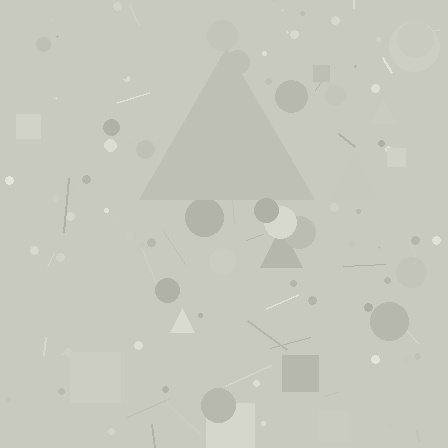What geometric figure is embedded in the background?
A triangle is embedded in the background.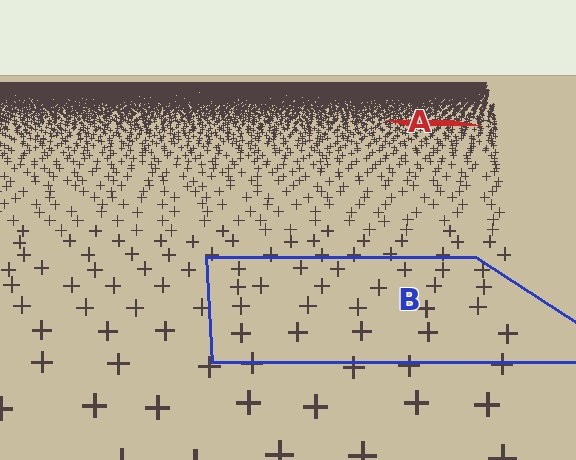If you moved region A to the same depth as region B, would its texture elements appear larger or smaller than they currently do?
They would appear larger. At a closer depth, the same texture elements are projected at a bigger on-screen size.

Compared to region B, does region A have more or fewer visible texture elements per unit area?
Region A has more texture elements per unit area — they are packed more densely because it is farther away.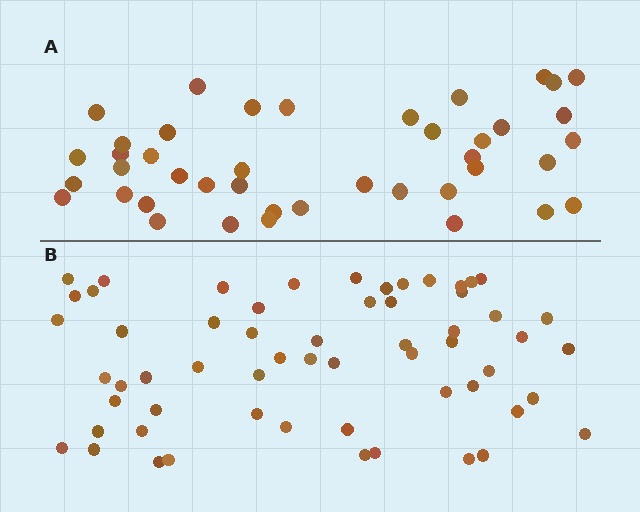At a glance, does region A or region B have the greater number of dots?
Region B (the bottom region) has more dots.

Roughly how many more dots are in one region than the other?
Region B has approximately 15 more dots than region A.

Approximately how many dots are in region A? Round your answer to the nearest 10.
About 40 dots. (The exact count is 42, which rounds to 40.)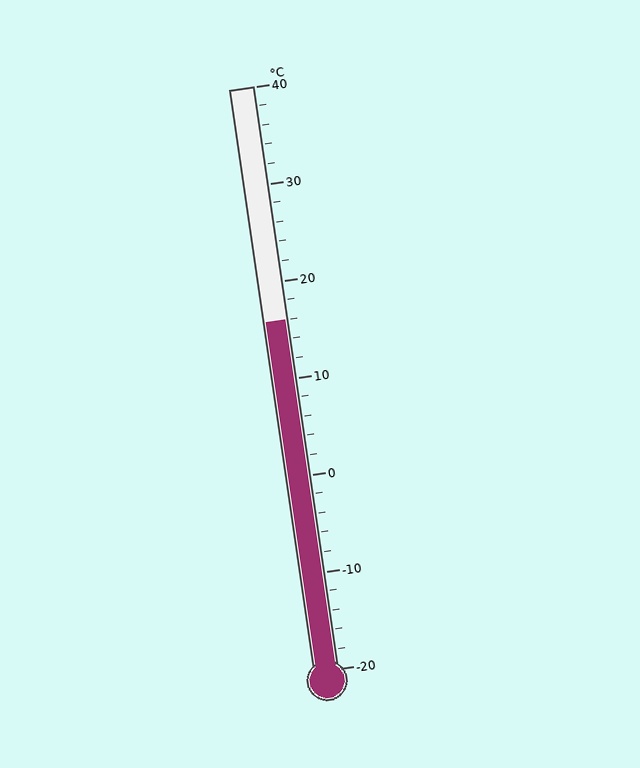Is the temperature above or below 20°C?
The temperature is below 20°C.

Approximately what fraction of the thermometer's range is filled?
The thermometer is filled to approximately 60% of its range.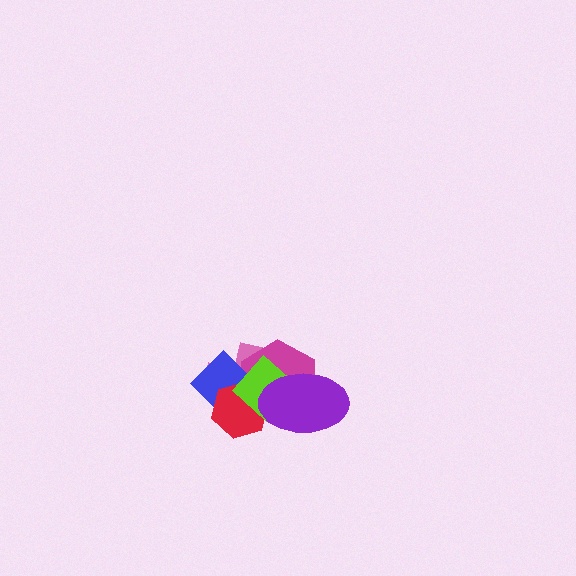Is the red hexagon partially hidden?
Yes, it is partially covered by another shape.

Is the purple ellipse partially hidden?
No, no other shape covers it.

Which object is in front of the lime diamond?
The purple ellipse is in front of the lime diamond.